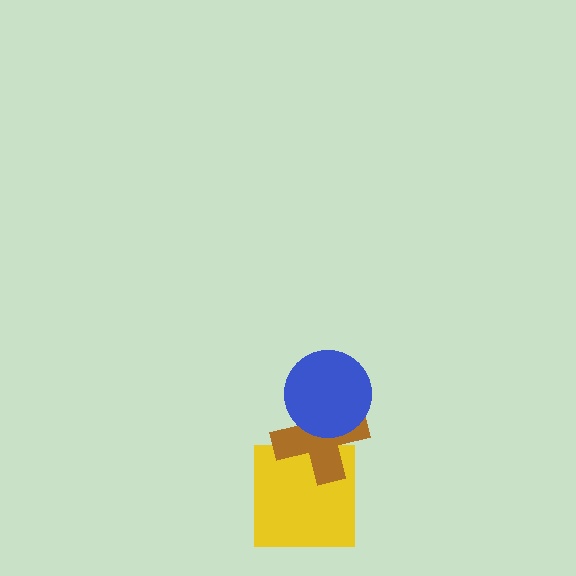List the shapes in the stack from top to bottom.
From top to bottom: the blue circle, the brown cross, the yellow square.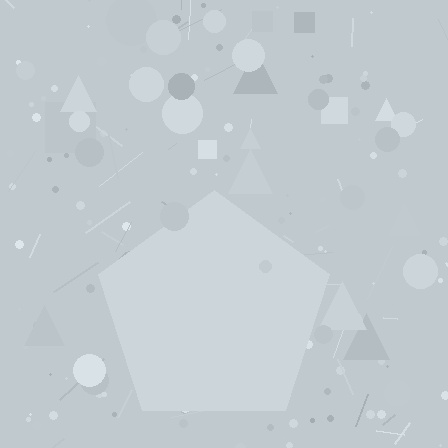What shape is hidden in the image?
A pentagon is hidden in the image.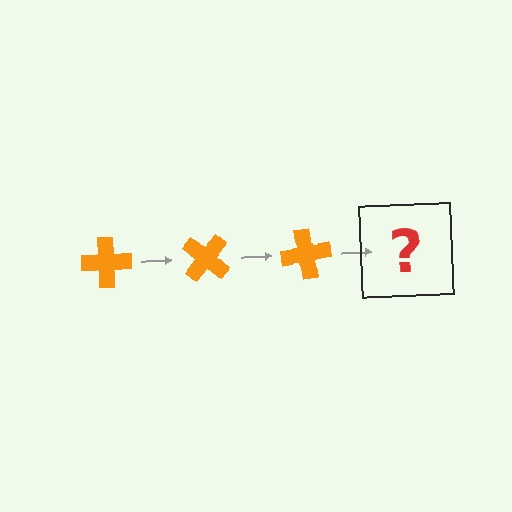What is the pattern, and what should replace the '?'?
The pattern is that the cross rotates 40 degrees each step. The '?' should be an orange cross rotated 120 degrees.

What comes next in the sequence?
The next element should be an orange cross rotated 120 degrees.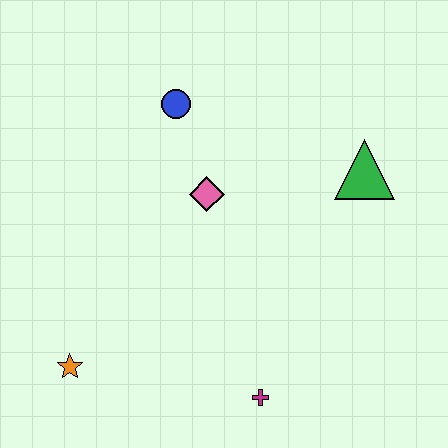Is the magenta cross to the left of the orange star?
No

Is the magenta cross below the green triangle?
Yes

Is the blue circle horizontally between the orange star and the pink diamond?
Yes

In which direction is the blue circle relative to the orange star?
The blue circle is above the orange star.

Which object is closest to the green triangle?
The pink diamond is closest to the green triangle.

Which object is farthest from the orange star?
The green triangle is farthest from the orange star.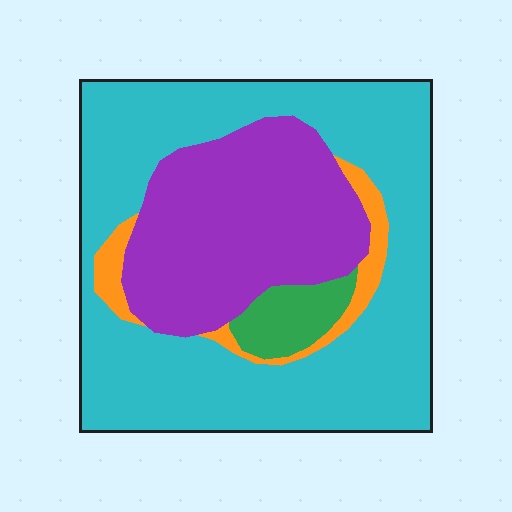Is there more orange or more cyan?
Cyan.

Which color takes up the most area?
Cyan, at roughly 60%.